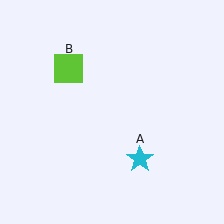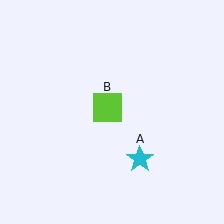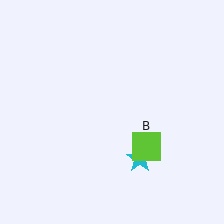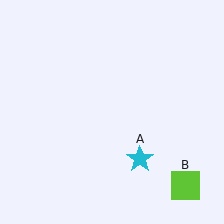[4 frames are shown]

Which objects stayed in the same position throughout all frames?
Cyan star (object A) remained stationary.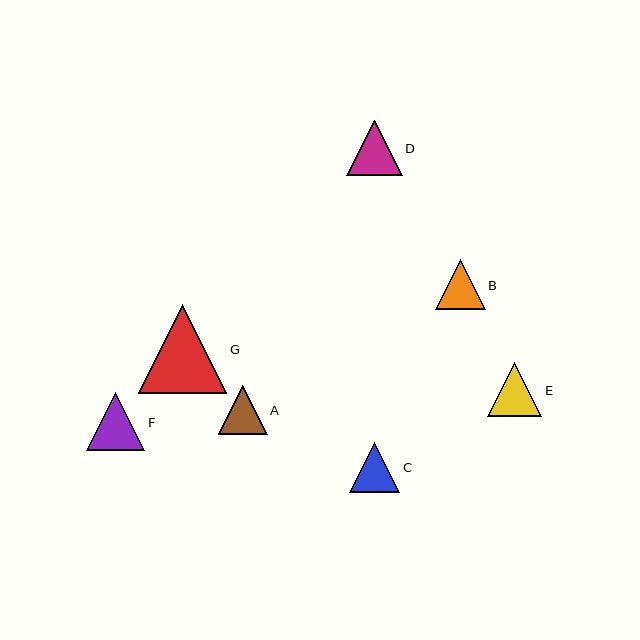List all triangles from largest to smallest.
From largest to smallest: G, F, D, E, C, B, A.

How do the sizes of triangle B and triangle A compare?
Triangle B and triangle A are approximately the same size.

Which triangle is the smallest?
Triangle A is the smallest with a size of approximately 49 pixels.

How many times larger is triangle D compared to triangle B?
Triangle D is approximately 1.1 times the size of triangle B.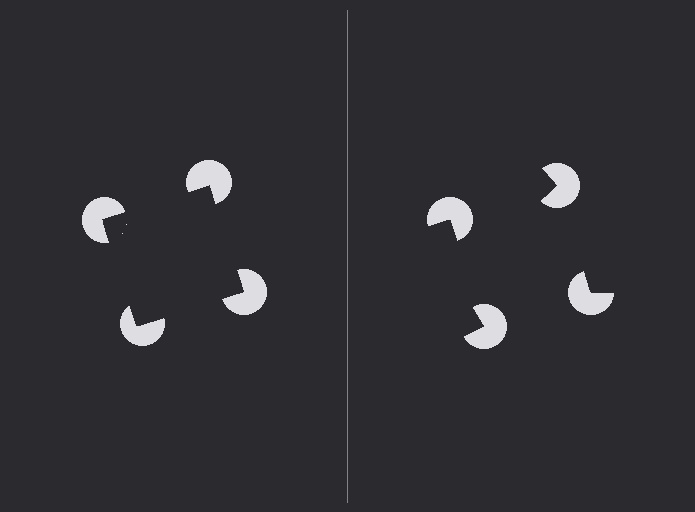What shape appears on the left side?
An illusory square.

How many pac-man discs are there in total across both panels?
8 — 4 on each side.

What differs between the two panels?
The pac-man discs are positioned identically on both sides; only the wedge orientations differ. On the left they align to a square; on the right they are misaligned.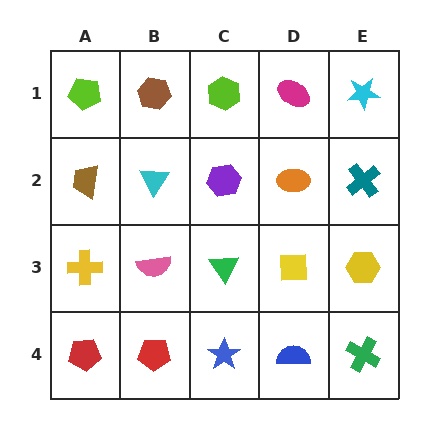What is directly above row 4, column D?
A yellow square.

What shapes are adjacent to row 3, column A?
A brown trapezoid (row 2, column A), a red pentagon (row 4, column A), a pink semicircle (row 3, column B).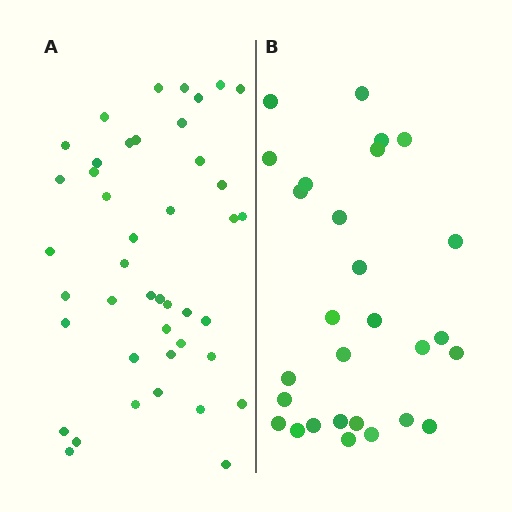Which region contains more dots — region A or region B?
Region A (the left region) has more dots.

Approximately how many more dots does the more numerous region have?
Region A has approximately 15 more dots than region B.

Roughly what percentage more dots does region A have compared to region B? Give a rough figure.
About 55% more.